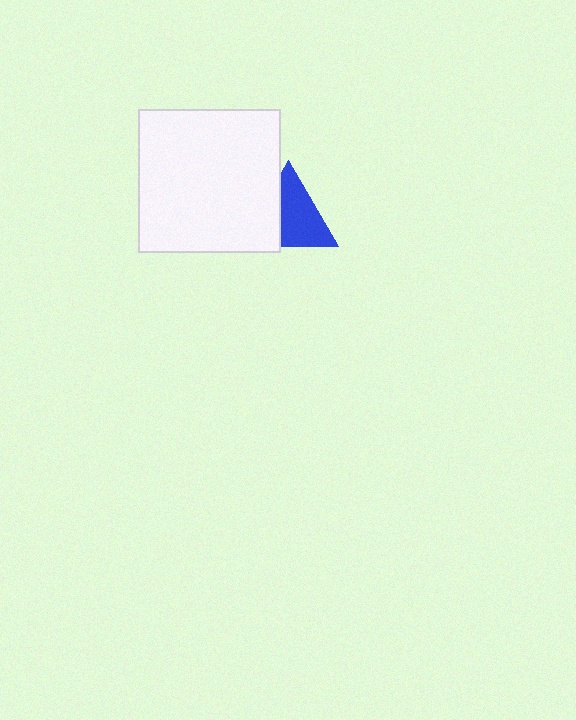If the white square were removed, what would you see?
You would see the complete blue triangle.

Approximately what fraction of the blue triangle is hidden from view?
Roughly 37% of the blue triangle is hidden behind the white square.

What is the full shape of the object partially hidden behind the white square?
The partially hidden object is a blue triangle.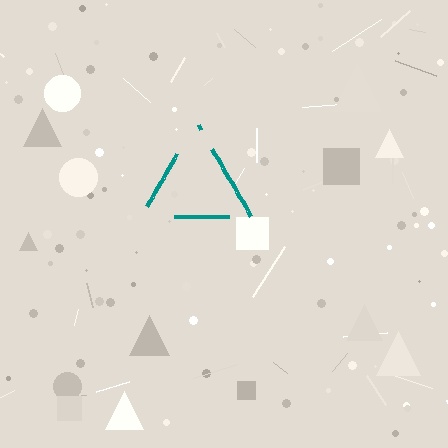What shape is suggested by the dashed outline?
The dashed outline suggests a triangle.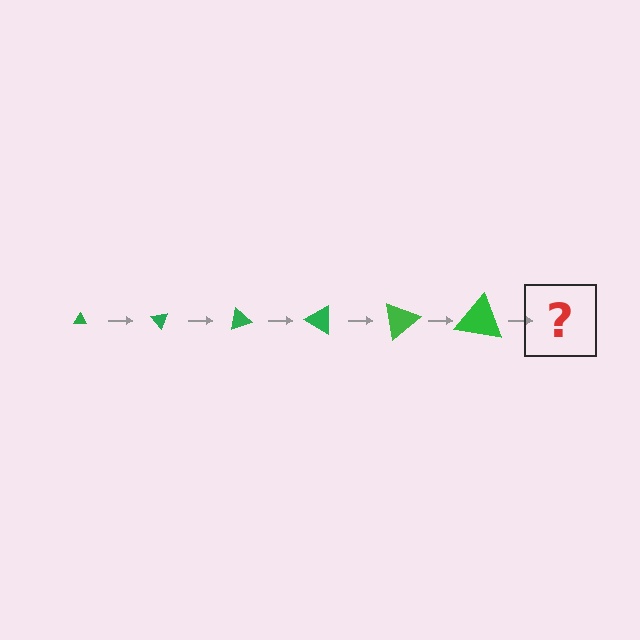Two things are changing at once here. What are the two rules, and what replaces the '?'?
The two rules are that the triangle grows larger each step and it rotates 50 degrees each step. The '?' should be a triangle, larger than the previous one and rotated 300 degrees from the start.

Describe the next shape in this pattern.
It should be a triangle, larger than the previous one and rotated 300 degrees from the start.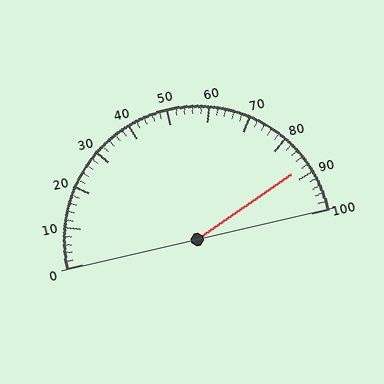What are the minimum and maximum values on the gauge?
The gauge ranges from 0 to 100.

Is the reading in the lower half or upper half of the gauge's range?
The reading is in the upper half of the range (0 to 100).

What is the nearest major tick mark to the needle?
The nearest major tick mark is 90.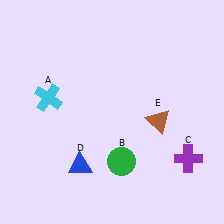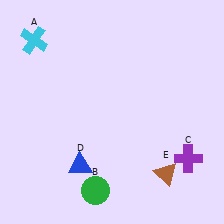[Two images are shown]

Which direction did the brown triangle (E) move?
The brown triangle (E) moved down.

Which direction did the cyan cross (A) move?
The cyan cross (A) moved up.